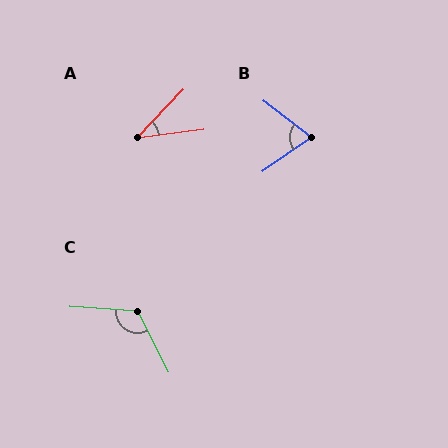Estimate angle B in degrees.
Approximately 73 degrees.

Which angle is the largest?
C, at approximately 121 degrees.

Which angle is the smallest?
A, at approximately 39 degrees.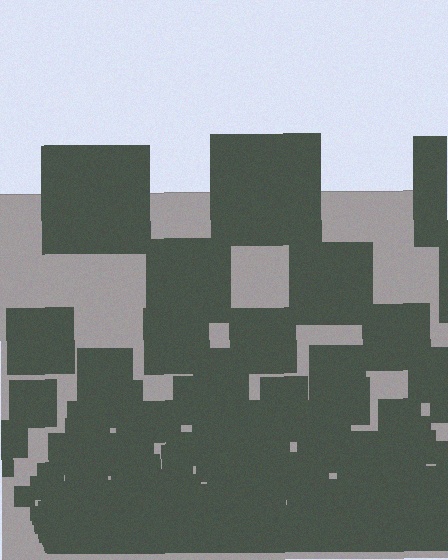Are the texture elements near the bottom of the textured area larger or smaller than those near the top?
Smaller. The gradient is inverted — elements near the bottom are smaller and denser.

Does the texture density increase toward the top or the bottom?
Density increases toward the bottom.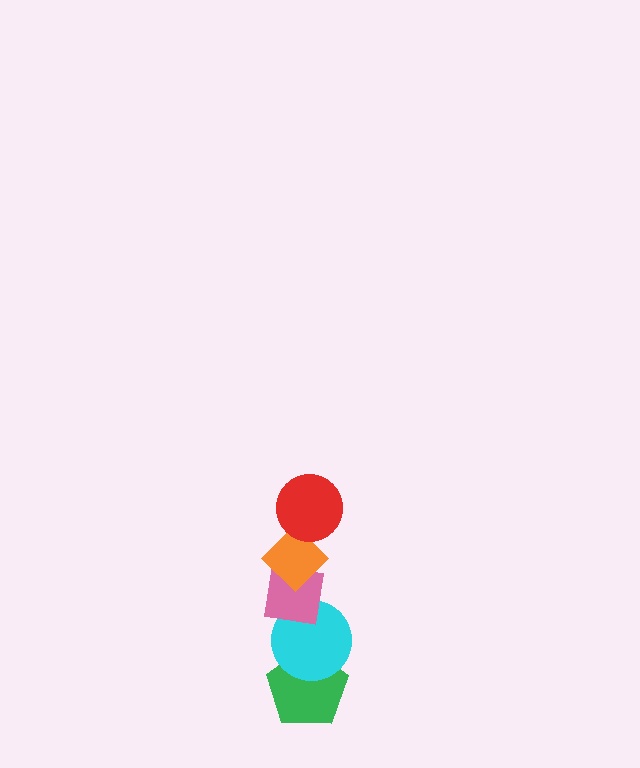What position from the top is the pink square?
The pink square is 3rd from the top.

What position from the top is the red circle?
The red circle is 1st from the top.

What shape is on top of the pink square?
The orange diamond is on top of the pink square.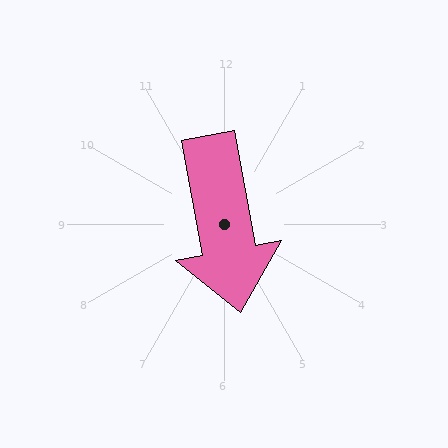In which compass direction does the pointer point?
South.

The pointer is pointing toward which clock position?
Roughly 6 o'clock.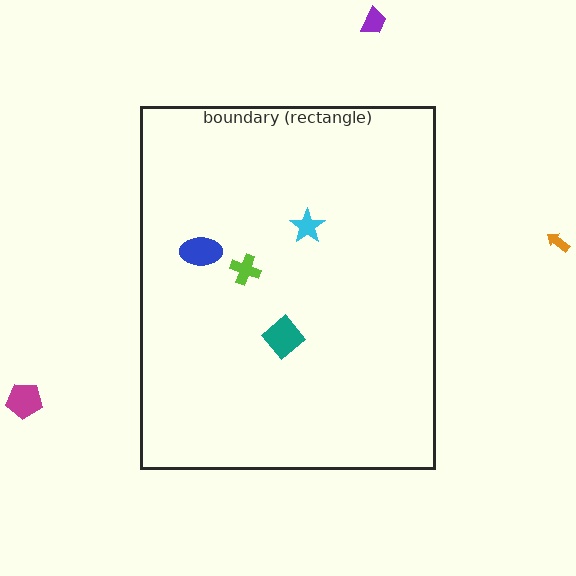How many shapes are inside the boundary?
4 inside, 3 outside.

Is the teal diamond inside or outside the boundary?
Inside.